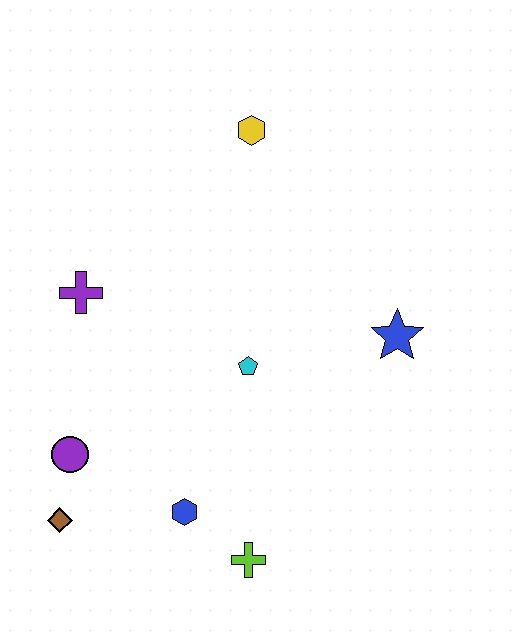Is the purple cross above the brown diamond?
Yes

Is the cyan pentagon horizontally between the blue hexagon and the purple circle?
No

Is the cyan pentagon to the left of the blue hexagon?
No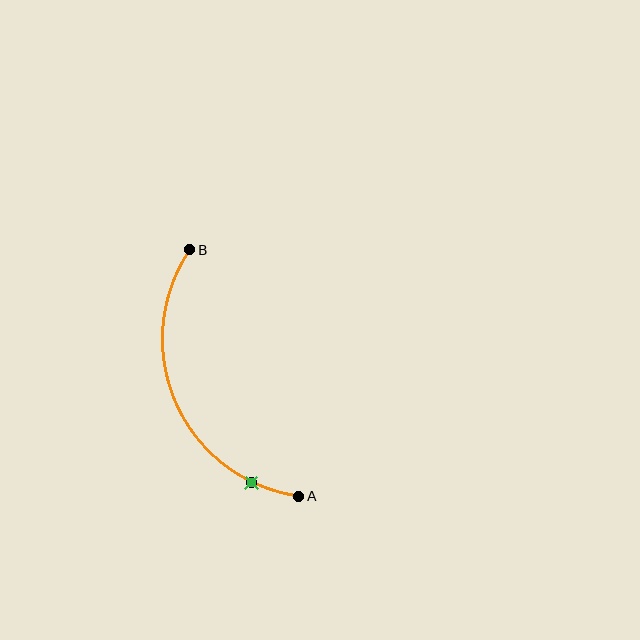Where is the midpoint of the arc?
The arc midpoint is the point on the curve farthest from the straight line joining A and B. It sits to the left of that line.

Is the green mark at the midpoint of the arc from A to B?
No. The green mark lies on the arc but is closer to endpoint A. The arc midpoint would be at the point on the curve equidistant along the arc from both A and B.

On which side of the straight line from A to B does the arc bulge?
The arc bulges to the left of the straight line connecting A and B.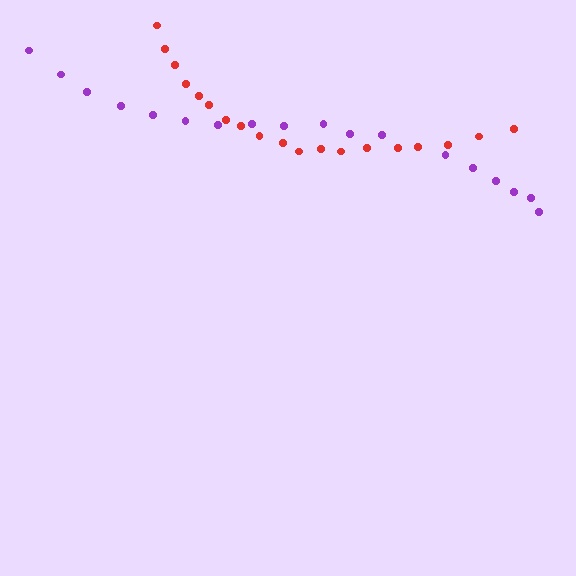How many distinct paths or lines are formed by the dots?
There are 2 distinct paths.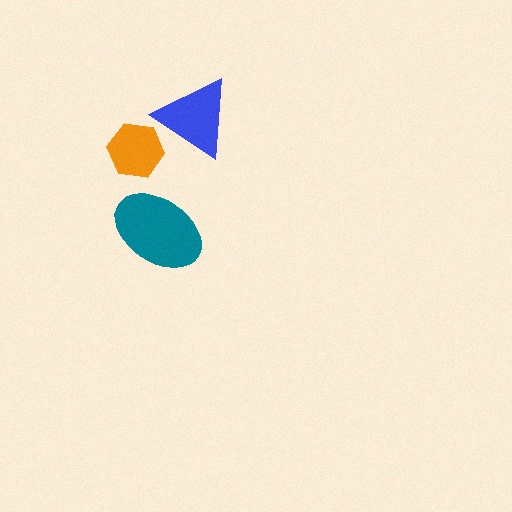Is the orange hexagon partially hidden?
Yes, it is partially covered by another shape.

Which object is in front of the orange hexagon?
The blue triangle is in front of the orange hexagon.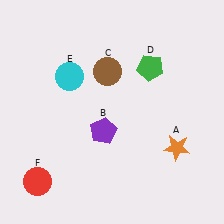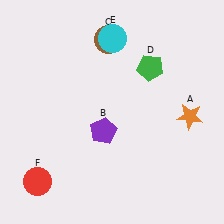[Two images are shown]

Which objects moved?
The objects that moved are: the orange star (A), the brown circle (C), the cyan circle (E).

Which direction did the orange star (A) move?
The orange star (A) moved up.